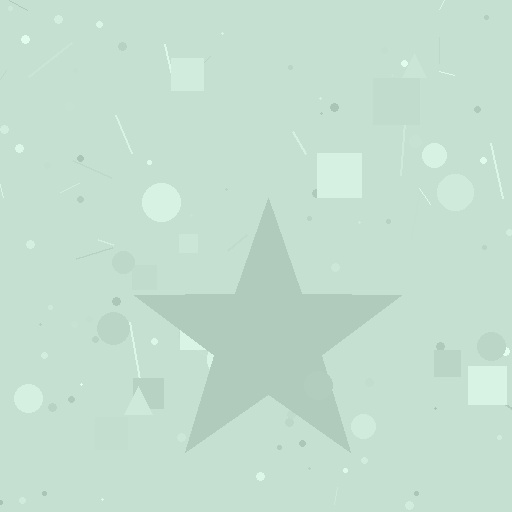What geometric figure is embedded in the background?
A star is embedded in the background.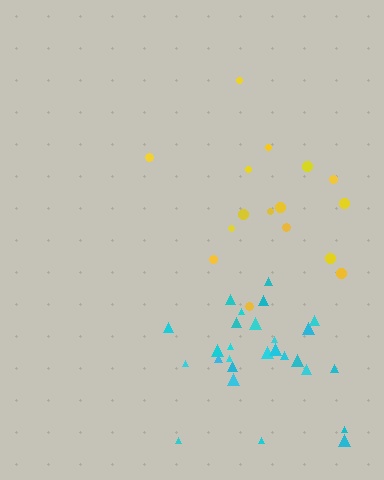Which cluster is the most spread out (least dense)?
Yellow.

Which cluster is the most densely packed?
Cyan.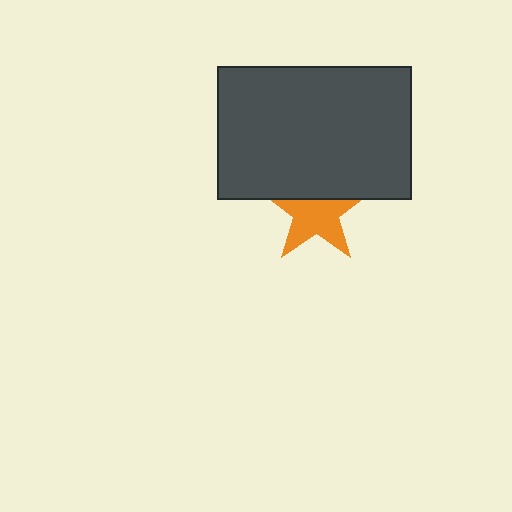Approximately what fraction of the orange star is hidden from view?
Roughly 34% of the orange star is hidden behind the dark gray rectangle.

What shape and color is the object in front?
The object in front is a dark gray rectangle.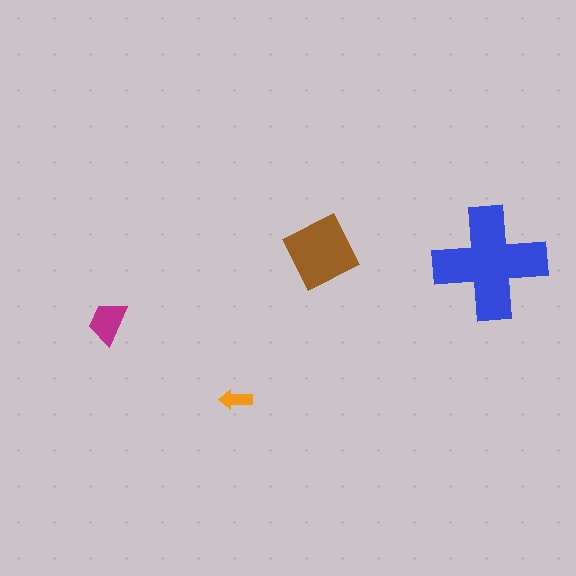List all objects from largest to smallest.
The blue cross, the brown diamond, the magenta trapezoid, the orange arrow.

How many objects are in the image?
There are 4 objects in the image.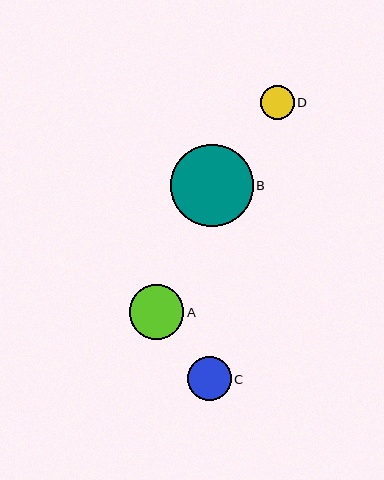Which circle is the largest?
Circle B is the largest with a size of approximately 82 pixels.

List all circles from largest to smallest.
From largest to smallest: B, A, C, D.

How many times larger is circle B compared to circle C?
Circle B is approximately 1.9 times the size of circle C.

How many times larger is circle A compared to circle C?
Circle A is approximately 1.3 times the size of circle C.